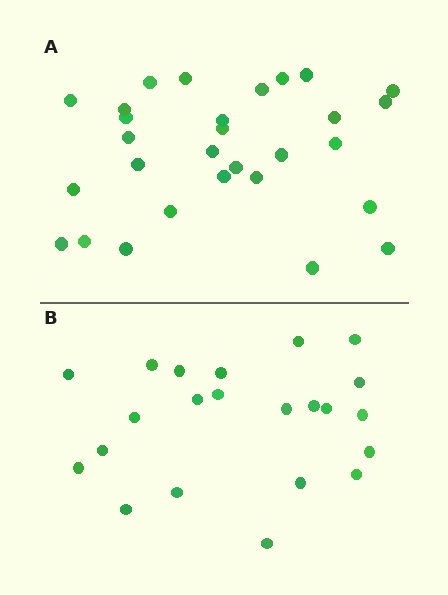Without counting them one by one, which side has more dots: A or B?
Region A (the top region) has more dots.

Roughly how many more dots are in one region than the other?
Region A has roughly 8 or so more dots than region B.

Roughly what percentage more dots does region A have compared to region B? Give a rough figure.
About 30% more.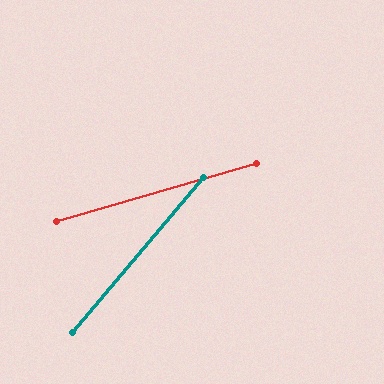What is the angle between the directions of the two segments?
Approximately 34 degrees.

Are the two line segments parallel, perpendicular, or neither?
Neither parallel nor perpendicular — they differ by about 34°.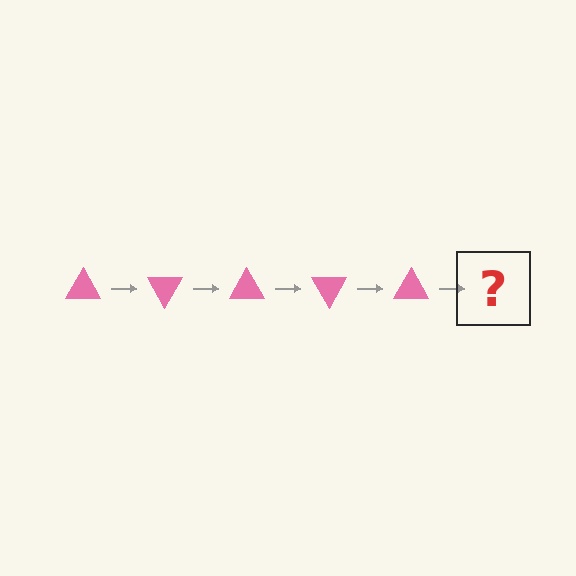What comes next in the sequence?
The next element should be a pink triangle rotated 300 degrees.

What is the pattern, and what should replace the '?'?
The pattern is that the triangle rotates 60 degrees each step. The '?' should be a pink triangle rotated 300 degrees.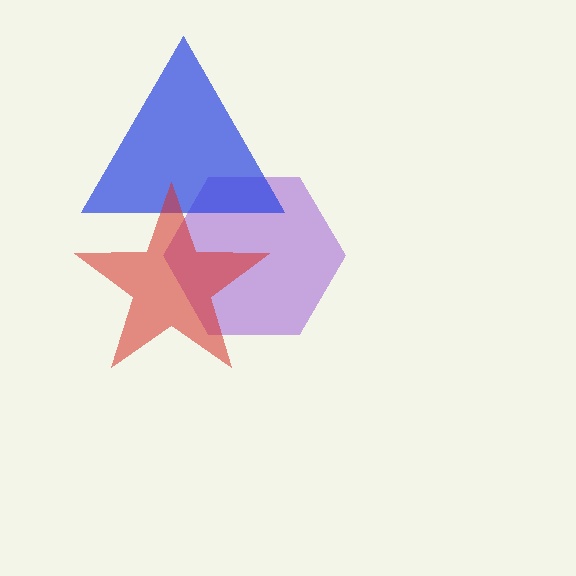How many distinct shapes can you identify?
There are 3 distinct shapes: a purple hexagon, a blue triangle, a red star.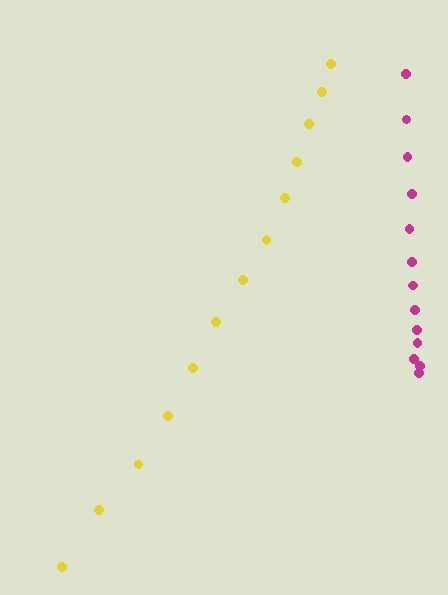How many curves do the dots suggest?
There are 2 distinct paths.